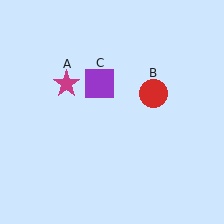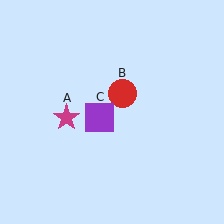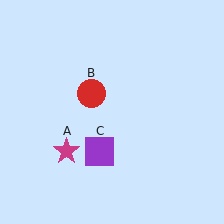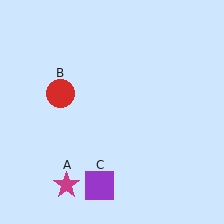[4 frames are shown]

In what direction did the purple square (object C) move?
The purple square (object C) moved down.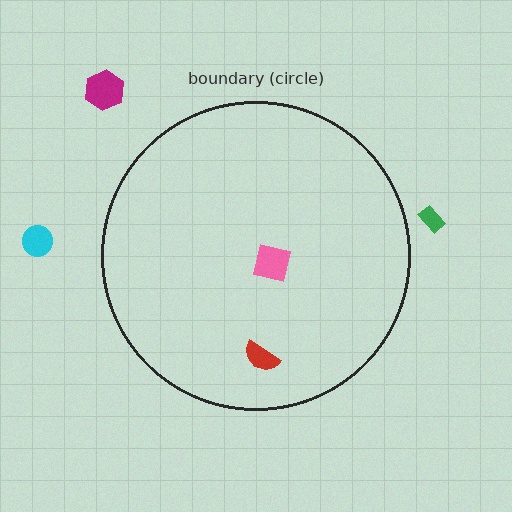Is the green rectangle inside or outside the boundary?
Outside.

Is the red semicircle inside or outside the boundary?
Inside.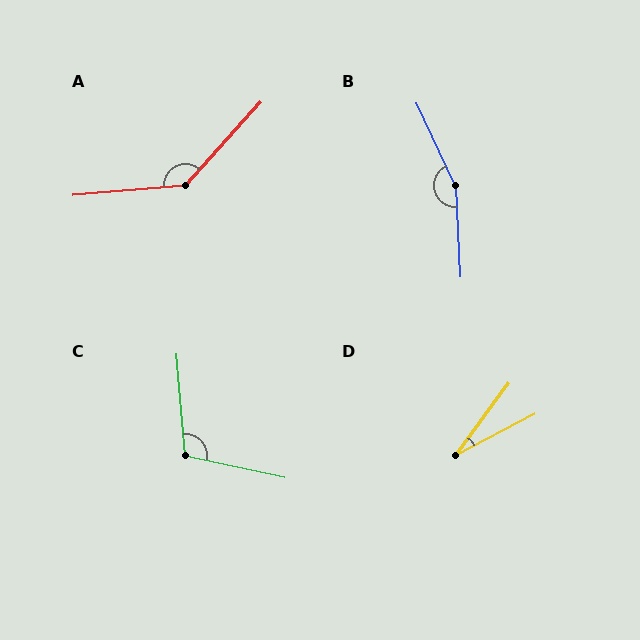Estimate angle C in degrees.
Approximately 107 degrees.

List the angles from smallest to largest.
D (26°), C (107°), A (137°), B (158°).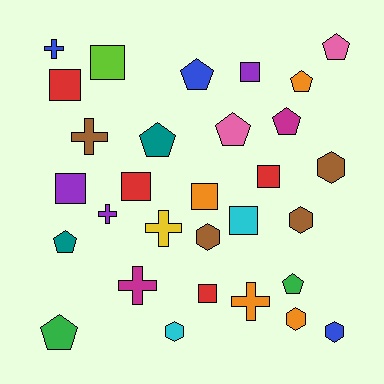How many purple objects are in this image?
There are 3 purple objects.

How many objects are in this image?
There are 30 objects.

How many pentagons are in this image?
There are 9 pentagons.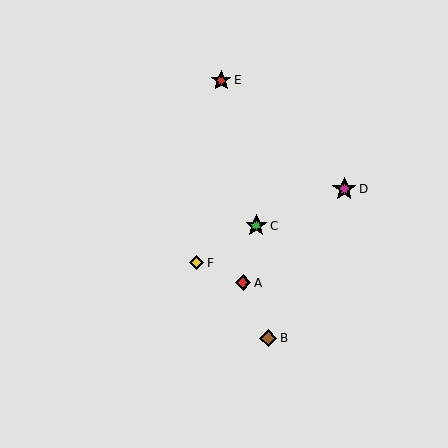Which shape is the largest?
The magenta star (labeled D) is the largest.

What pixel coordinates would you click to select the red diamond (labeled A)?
Click at (243, 283) to select the red diamond A.